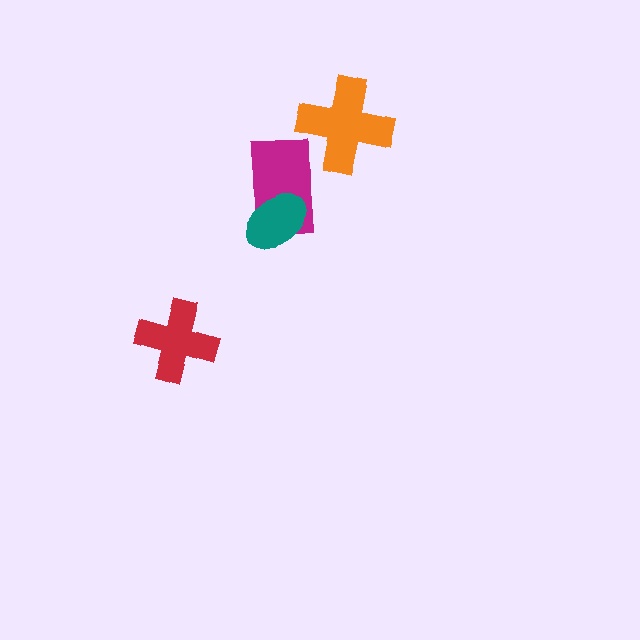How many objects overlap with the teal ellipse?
1 object overlaps with the teal ellipse.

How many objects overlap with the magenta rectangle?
1 object overlaps with the magenta rectangle.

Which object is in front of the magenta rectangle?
The teal ellipse is in front of the magenta rectangle.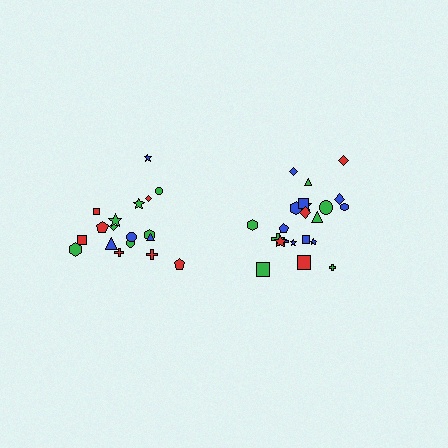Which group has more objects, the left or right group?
The right group.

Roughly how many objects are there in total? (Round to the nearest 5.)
Roughly 40 objects in total.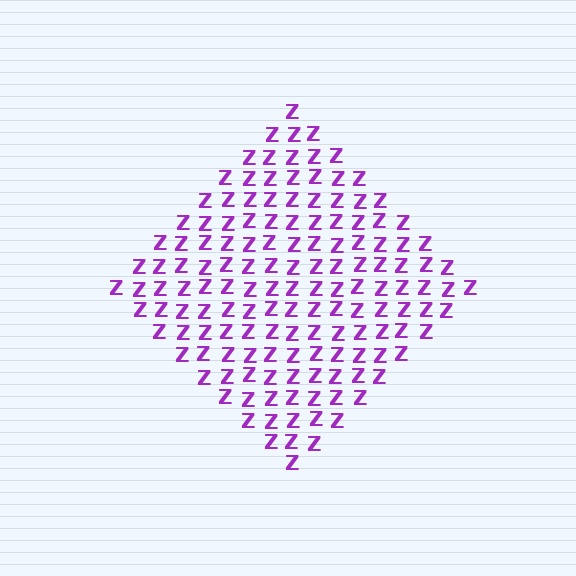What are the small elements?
The small elements are letter Z's.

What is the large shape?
The large shape is a diamond.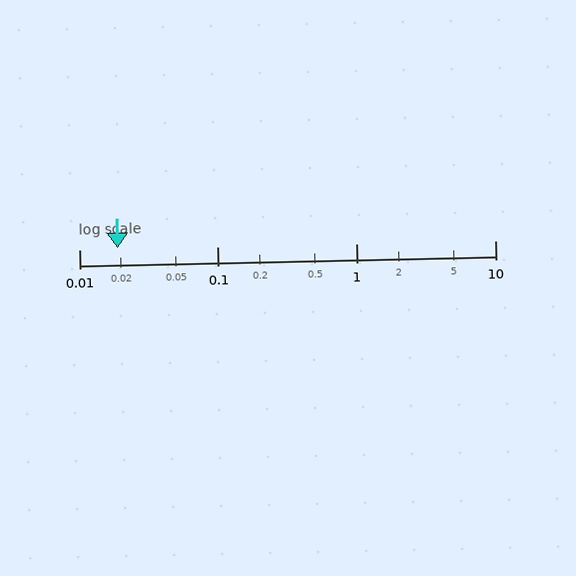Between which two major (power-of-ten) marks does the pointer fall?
The pointer is between 0.01 and 0.1.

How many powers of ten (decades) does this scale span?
The scale spans 3 decades, from 0.01 to 10.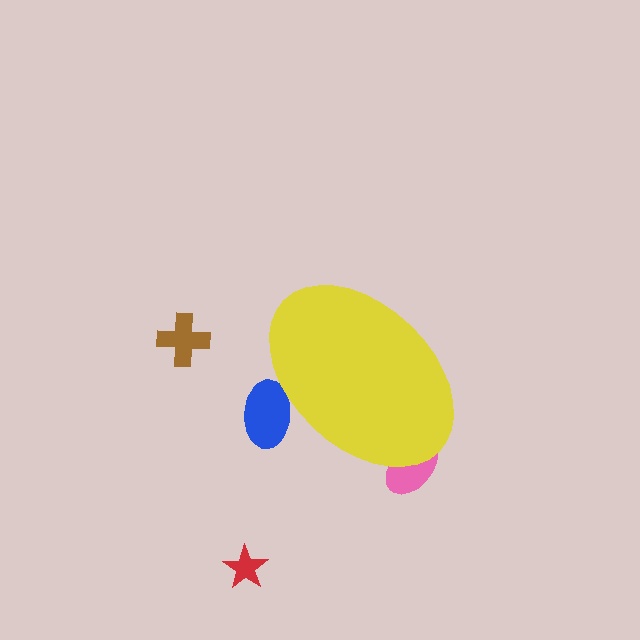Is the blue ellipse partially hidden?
Yes, the blue ellipse is partially hidden behind the yellow ellipse.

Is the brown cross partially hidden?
No, the brown cross is fully visible.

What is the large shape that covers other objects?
A yellow ellipse.